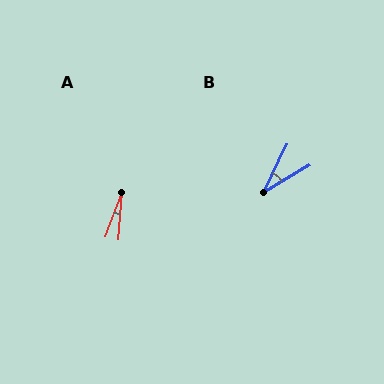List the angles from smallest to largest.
A (15°), B (33°).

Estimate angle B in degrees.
Approximately 33 degrees.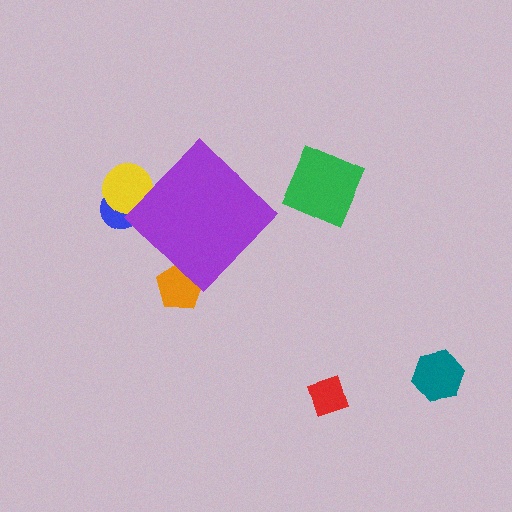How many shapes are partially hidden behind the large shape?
3 shapes are partially hidden.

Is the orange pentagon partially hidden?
Yes, the orange pentagon is partially hidden behind the purple diamond.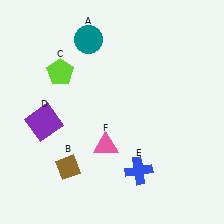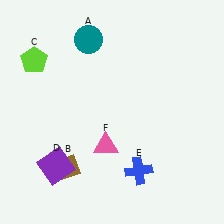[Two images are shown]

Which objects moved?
The objects that moved are: the lime pentagon (C), the purple square (D).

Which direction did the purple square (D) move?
The purple square (D) moved down.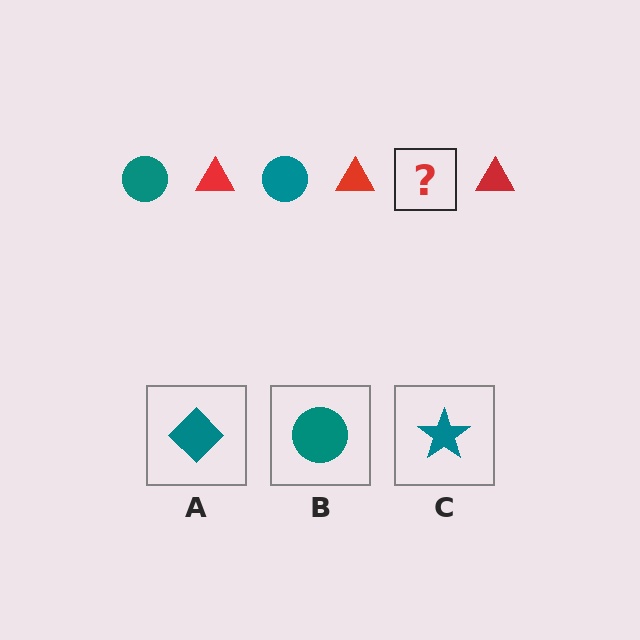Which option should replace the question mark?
Option B.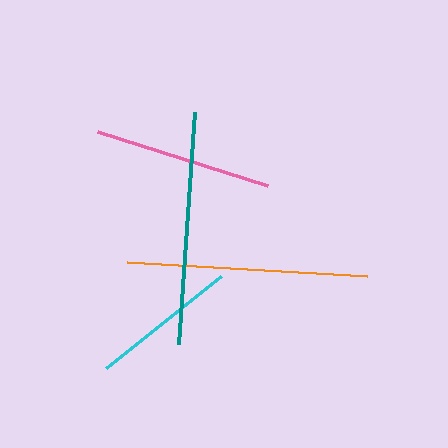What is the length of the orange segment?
The orange segment is approximately 241 pixels long.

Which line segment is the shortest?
The cyan line is the shortest at approximately 147 pixels.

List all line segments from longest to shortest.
From longest to shortest: orange, teal, pink, cyan.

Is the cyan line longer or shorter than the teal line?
The teal line is longer than the cyan line.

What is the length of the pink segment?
The pink segment is approximately 179 pixels long.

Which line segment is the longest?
The orange line is the longest at approximately 241 pixels.